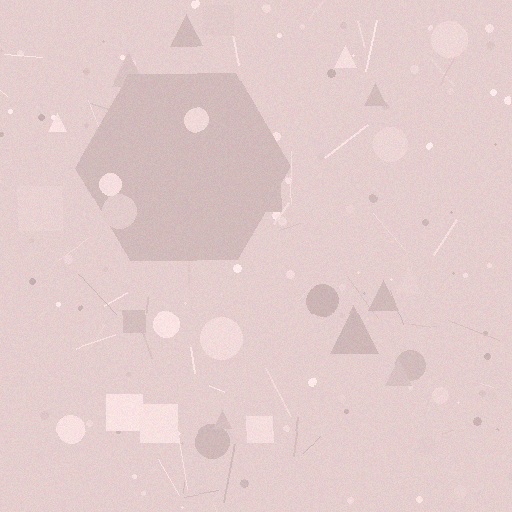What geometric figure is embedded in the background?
A hexagon is embedded in the background.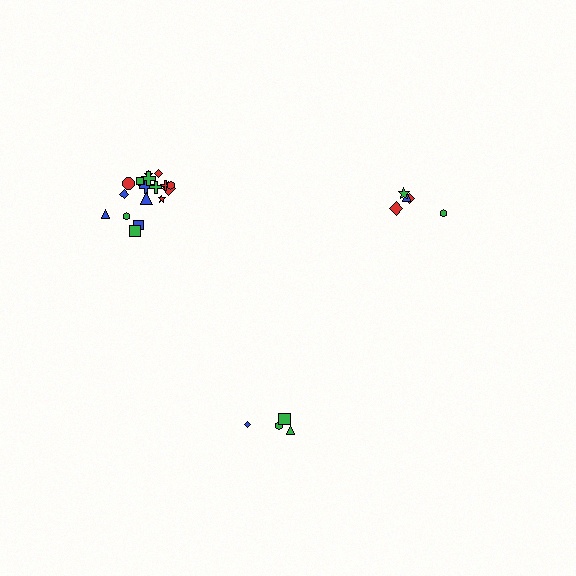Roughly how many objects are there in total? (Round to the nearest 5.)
Roughly 25 objects in total.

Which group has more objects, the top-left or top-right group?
The top-left group.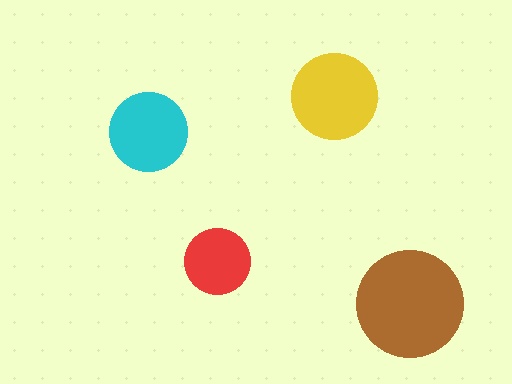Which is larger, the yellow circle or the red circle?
The yellow one.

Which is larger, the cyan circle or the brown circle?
The brown one.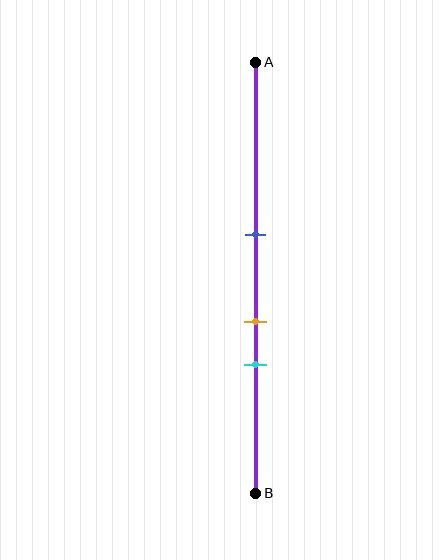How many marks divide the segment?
There are 3 marks dividing the segment.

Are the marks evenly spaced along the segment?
Yes, the marks are approximately evenly spaced.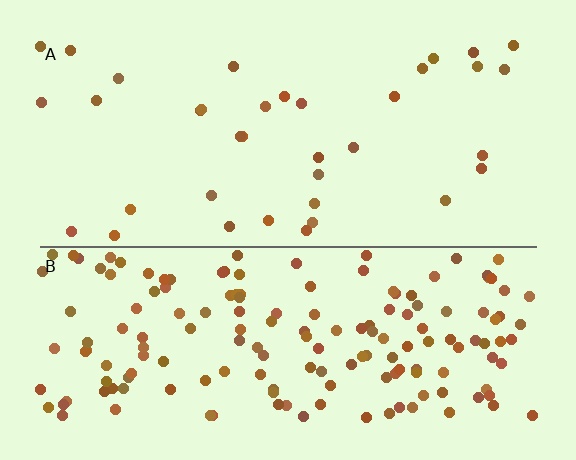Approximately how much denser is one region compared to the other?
Approximately 4.6× — region B over region A.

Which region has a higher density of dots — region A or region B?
B (the bottom).